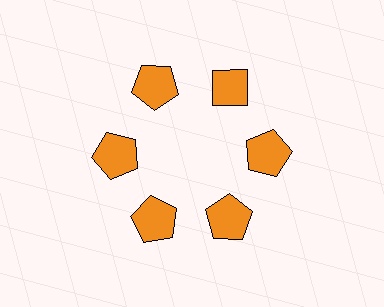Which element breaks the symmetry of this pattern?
The orange diamond at roughly the 1 o'clock position breaks the symmetry. All other shapes are orange pentagons.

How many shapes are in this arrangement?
There are 6 shapes arranged in a ring pattern.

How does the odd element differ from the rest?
It has a different shape: diamond instead of pentagon.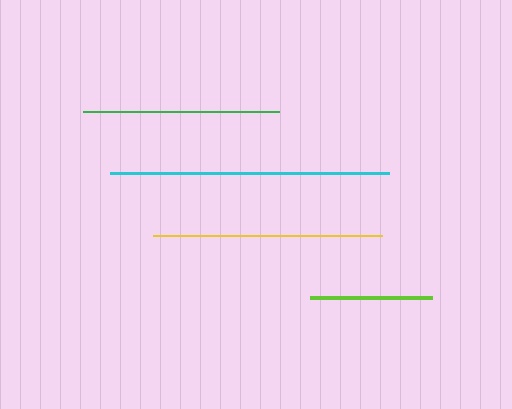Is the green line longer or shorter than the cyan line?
The cyan line is longer than the green line.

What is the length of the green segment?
The green segment is approximately 196 pixels long.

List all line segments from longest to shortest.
From longest to shortest: cyan, yellow, green, lime.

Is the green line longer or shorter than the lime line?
The green line is longer than the lime line.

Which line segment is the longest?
The cyan line is the longest at approximately 279 pixels.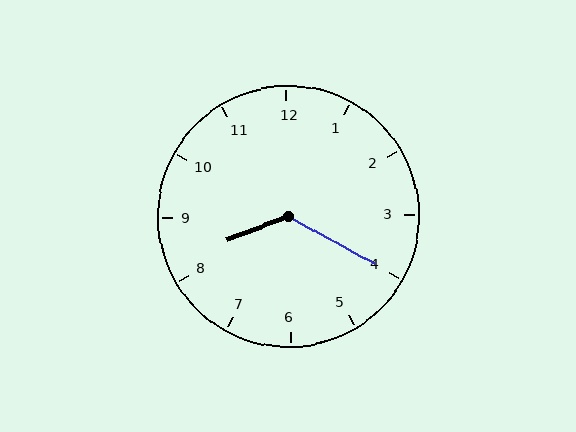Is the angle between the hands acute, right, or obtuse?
It is obtuse.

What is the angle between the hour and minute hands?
Approximately 130 degrees.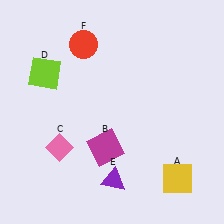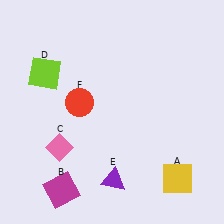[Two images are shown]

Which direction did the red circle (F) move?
The red circle (F) moved down.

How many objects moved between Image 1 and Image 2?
2 objects moved between the two images.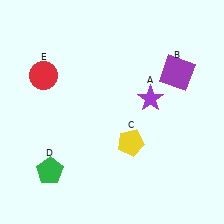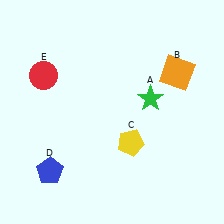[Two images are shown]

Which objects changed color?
A changed from purple to green. B changed from purple to orange. D changed from green to blue.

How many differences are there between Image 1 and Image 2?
There are 3 differences between the two images.